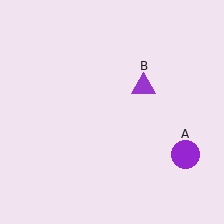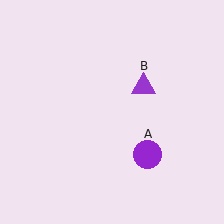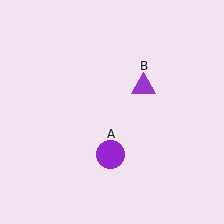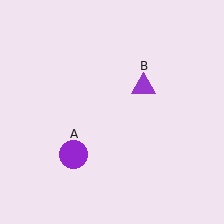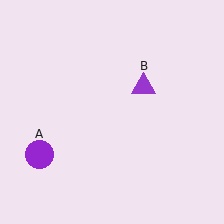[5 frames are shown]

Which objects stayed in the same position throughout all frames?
Purple triangle (object B) remained stationary.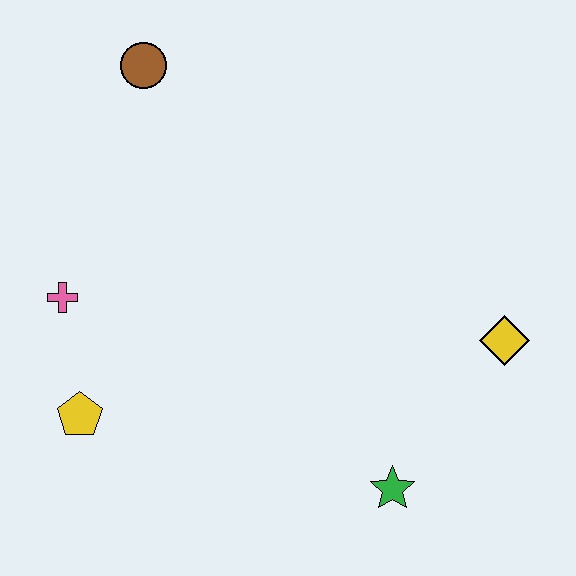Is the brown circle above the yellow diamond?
Yes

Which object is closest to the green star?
The yellow diamond is closest to the green star.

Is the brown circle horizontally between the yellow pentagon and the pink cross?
No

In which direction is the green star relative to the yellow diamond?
The green star is below the yellow diamond.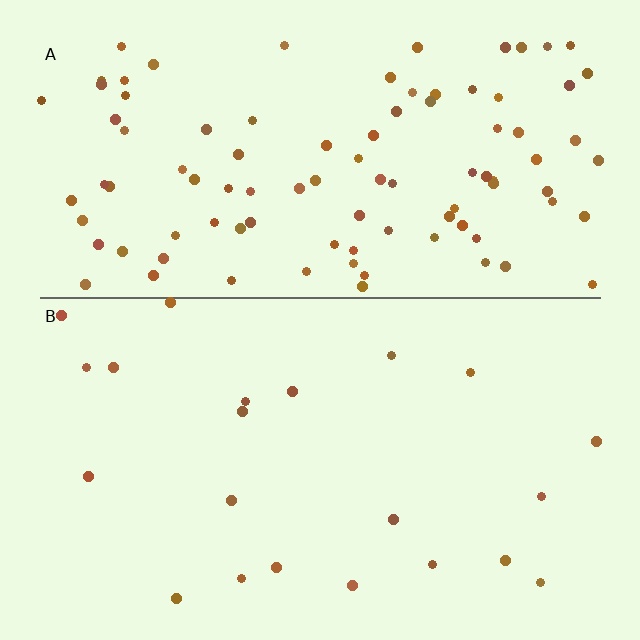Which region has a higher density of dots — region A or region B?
A (the top).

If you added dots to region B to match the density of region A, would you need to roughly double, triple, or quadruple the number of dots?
Approximately quadruple.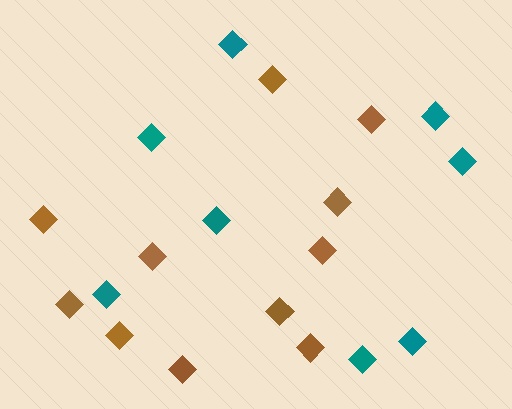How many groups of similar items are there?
There are 2 groups: one group of teal diamonds (8) and one group of brown diamonds (11).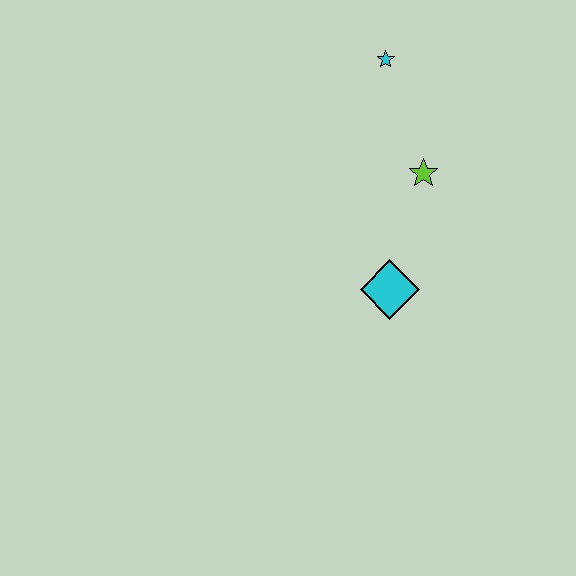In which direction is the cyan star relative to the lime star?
The cyan star is above the lime star.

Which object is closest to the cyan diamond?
The lime star is closest to the cyan diamond.